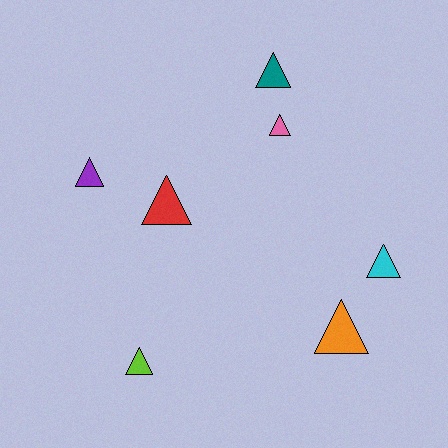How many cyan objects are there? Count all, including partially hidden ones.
There is 1 cyan object.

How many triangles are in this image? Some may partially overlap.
There are 7 triangles.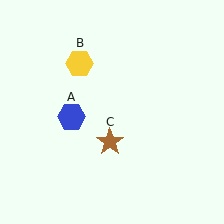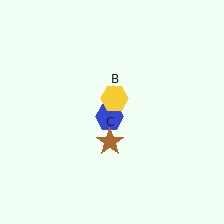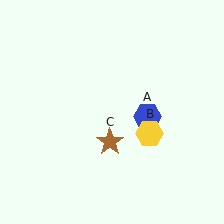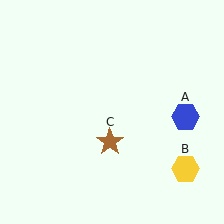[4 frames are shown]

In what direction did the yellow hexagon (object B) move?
The yellow hexagon (object B) moved down and to the right.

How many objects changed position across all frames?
2 objects changed position: blue hexagon (object A), yellow hexagon (object B).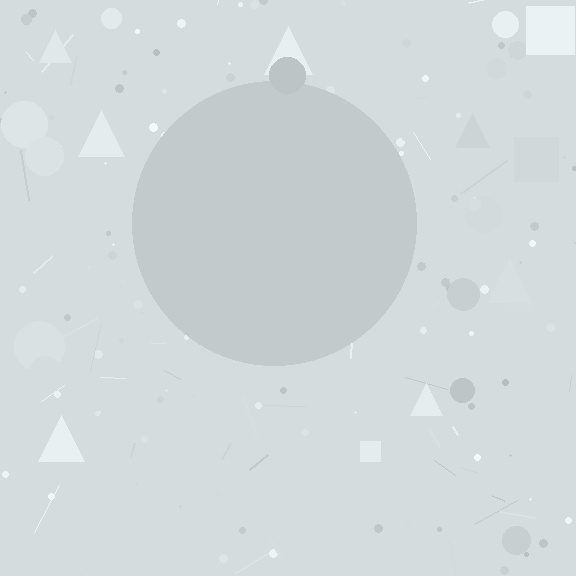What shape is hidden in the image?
A circle is hidden in the image.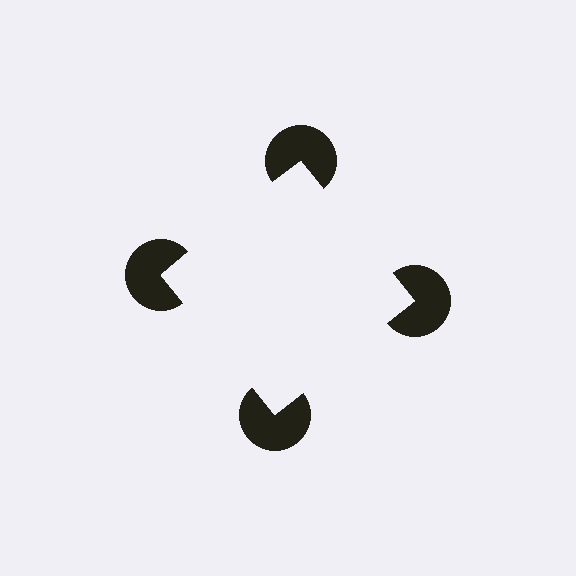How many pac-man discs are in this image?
There are 4 — one at each vertex of the illusory square.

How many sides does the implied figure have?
4 sides.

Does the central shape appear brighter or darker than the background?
It typically appears slightly brighter than the background, even though no actual brightness change is drawn.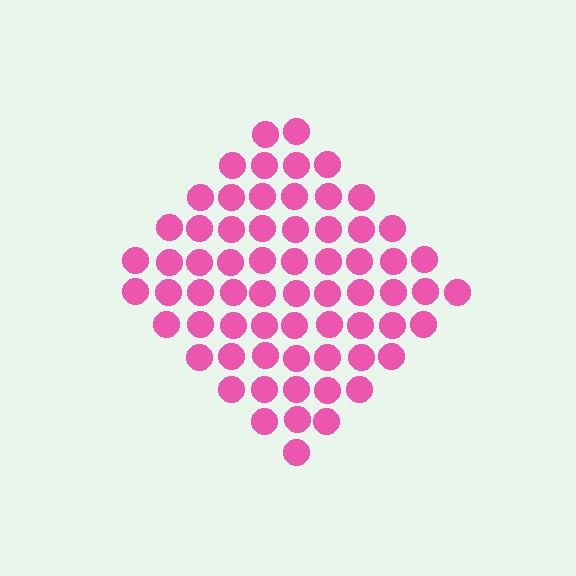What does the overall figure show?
The overall figure shows a diamond.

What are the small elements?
The small elements are circles.